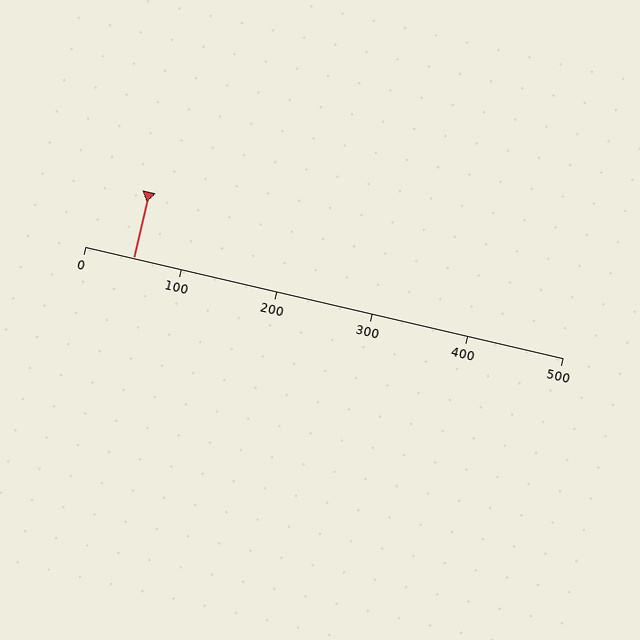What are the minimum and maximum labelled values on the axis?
The axis runs from 0 to 500.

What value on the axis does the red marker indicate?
The marker indicates approximately 50.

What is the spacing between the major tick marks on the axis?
The major ticks are spaced 100 apart.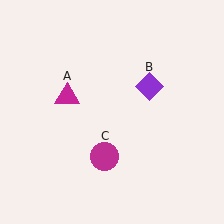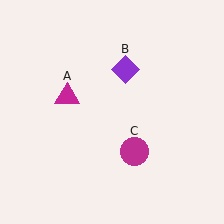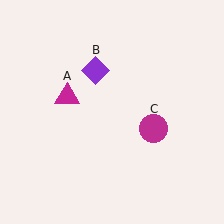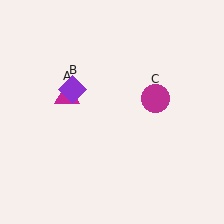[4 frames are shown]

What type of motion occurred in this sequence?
The purple diamond (object B), magenta circle (object C) rotated counterclockwise around the center of the scene.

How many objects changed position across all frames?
2 objects changed position: purple diamond (object B), magenta circle (object C).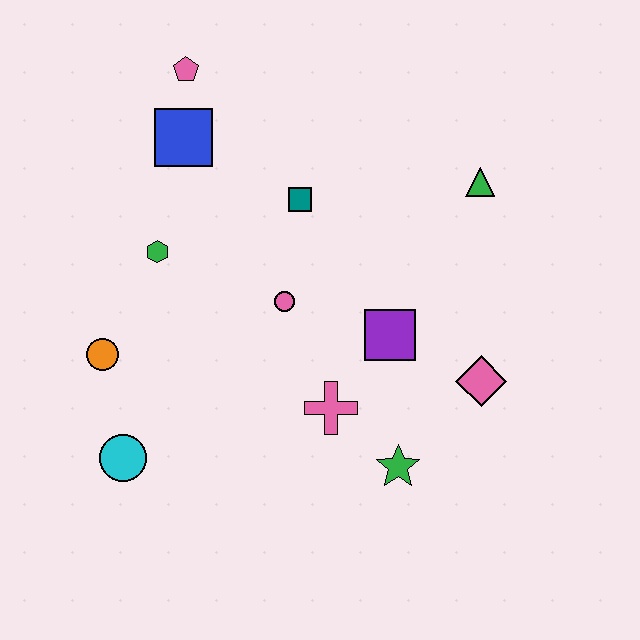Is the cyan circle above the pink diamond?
No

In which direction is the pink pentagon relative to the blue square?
The pink pentagon is above the blue square.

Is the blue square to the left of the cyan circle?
No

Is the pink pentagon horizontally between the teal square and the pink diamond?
No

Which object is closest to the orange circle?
The cyan circle is closest to the orange circle.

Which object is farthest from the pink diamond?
The pink pentagon is farthest from the pink diamond.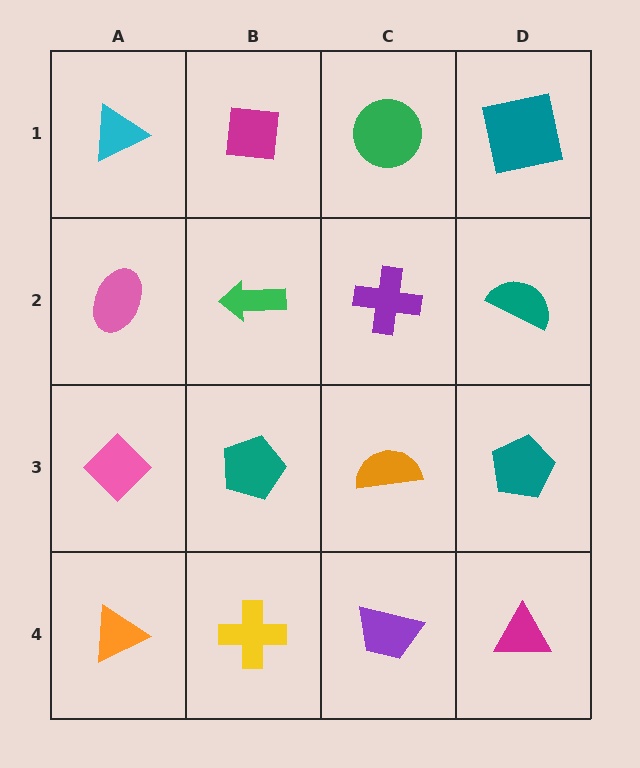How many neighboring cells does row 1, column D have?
2.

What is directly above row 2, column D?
A teal square.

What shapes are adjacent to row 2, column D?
A teal square (row 1, column D), a teal pentagon (row 3, column D), a purple cross (row 2, column C).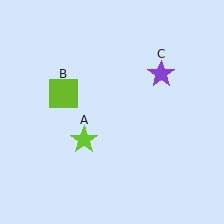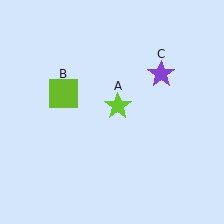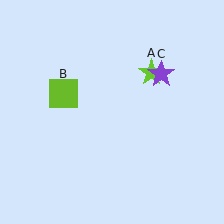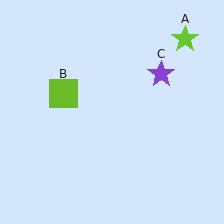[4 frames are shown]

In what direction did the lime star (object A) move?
The lime star (object A) moved up and to the right.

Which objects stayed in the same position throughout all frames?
Lime square (object B) and purple star (object C) remained stationary.